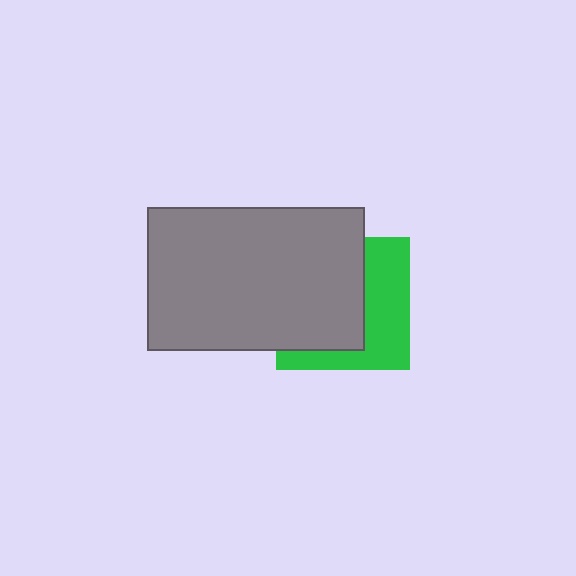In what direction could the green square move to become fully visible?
The green square could move right. That would shift it out from behind the gray rectangle entirely.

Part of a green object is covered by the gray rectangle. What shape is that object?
It is a square.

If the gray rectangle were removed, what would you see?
You would see the complete green square.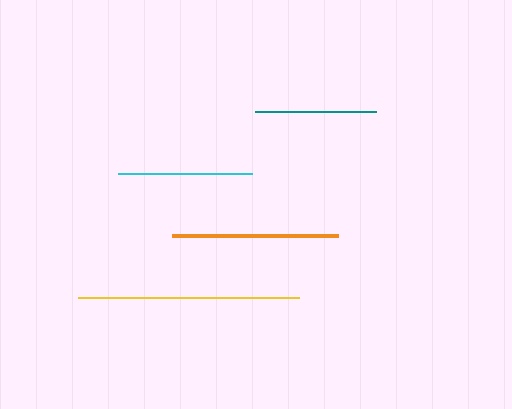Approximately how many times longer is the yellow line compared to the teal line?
The yellow line is approximately 1.8 times the length of the teal line.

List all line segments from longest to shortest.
From longest to shortest: yellow, orange, cyan, teal.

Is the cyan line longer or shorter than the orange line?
The orange line is longer than the cyan line.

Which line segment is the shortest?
The teal line is the shortest at approximately 120 pixels.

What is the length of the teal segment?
The teal segment is approximately 120 pixels long.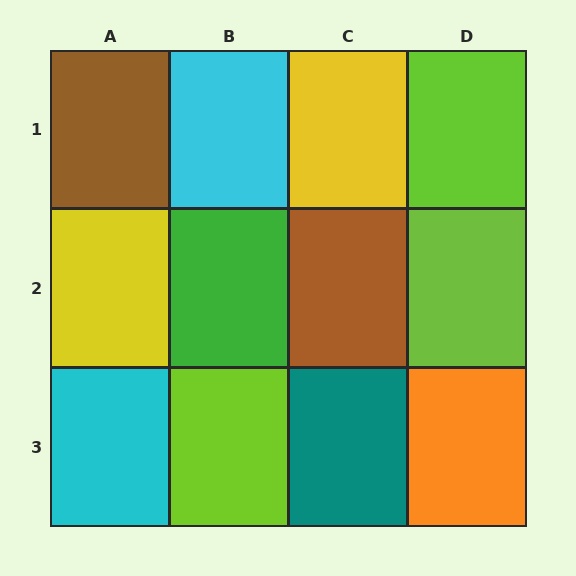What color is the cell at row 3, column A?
Cyan.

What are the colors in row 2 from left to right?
Yellow, green, brown, lime.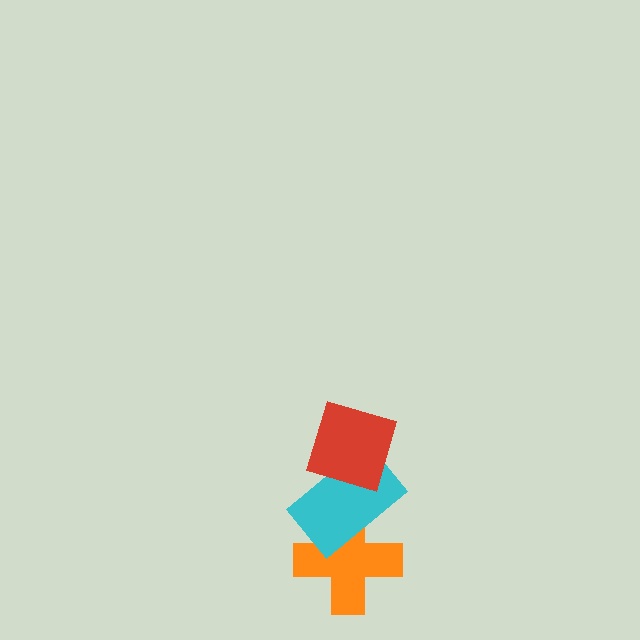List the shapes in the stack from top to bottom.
From top to bottom: the red diamond, the cyan rectangle, the orange cross.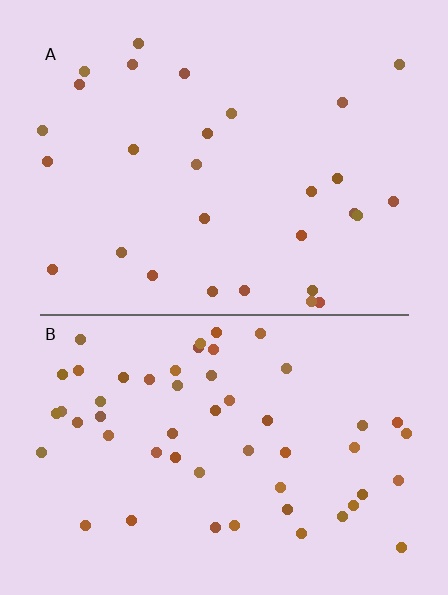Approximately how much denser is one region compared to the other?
Approximately 1.9× — region B over region A.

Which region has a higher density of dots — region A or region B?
B (the bottom).